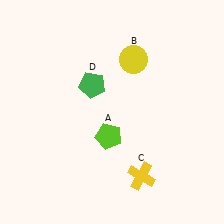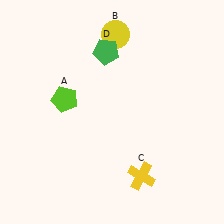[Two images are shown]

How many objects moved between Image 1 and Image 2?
3 objects moved between the two images.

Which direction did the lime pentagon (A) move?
The lime pentagon (A) moved left.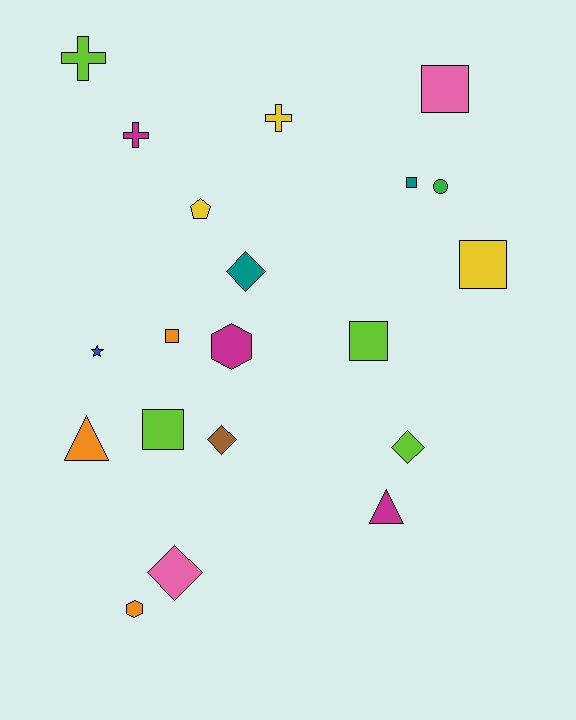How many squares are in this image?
There are 6 squares.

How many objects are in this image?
There are 20 objects.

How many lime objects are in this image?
There are 4 lime objects.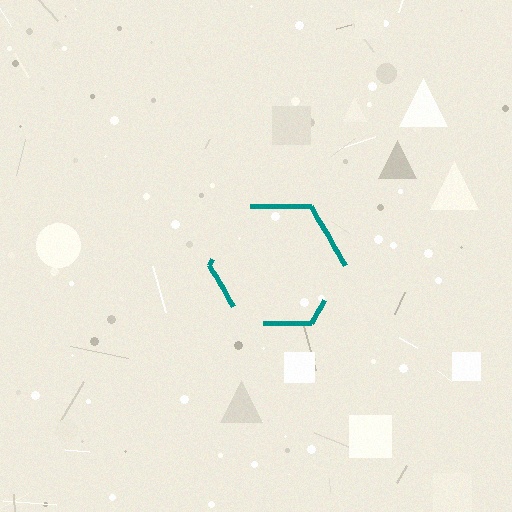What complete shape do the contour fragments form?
The contour fragments form a hexagon.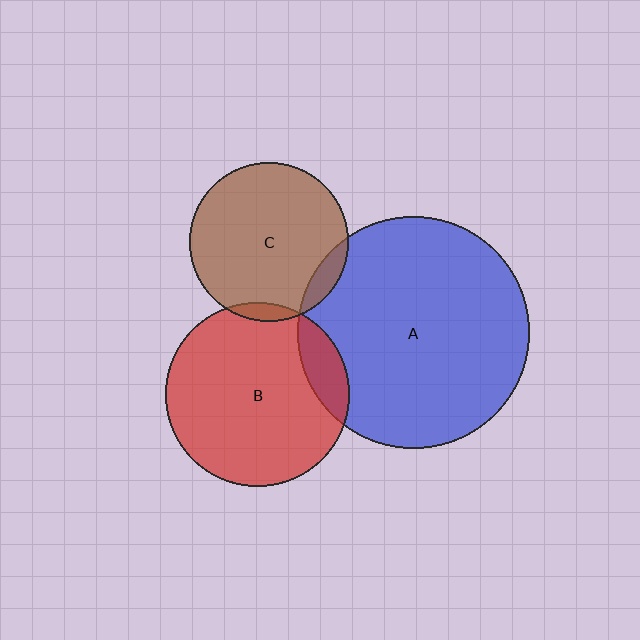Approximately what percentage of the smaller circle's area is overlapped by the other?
Approximately 15%.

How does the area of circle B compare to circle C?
Approximately 1.3 times.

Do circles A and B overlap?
Yes.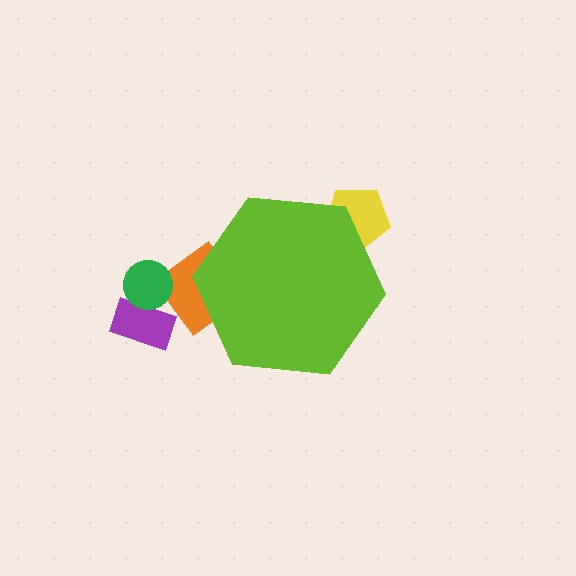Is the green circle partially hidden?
No, the green circle is fully visible.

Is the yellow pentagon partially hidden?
Yes, the yellow pentagon is partially hidden behind the lime hexagon.